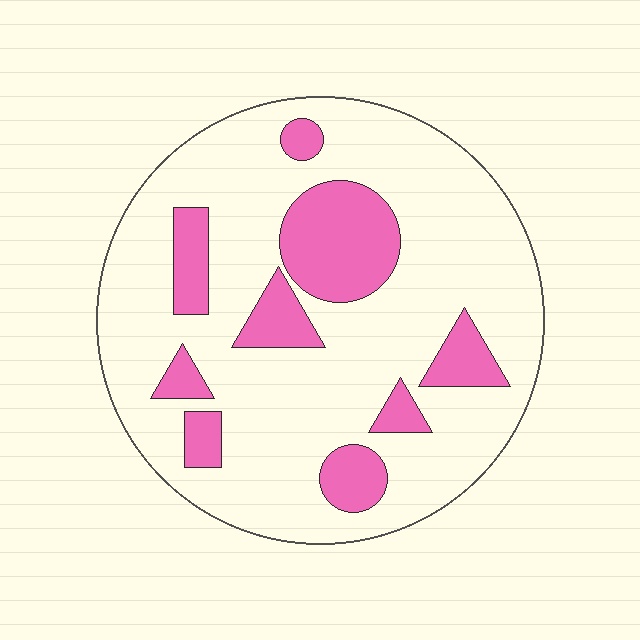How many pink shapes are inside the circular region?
9.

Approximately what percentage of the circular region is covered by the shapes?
Approximately 20%.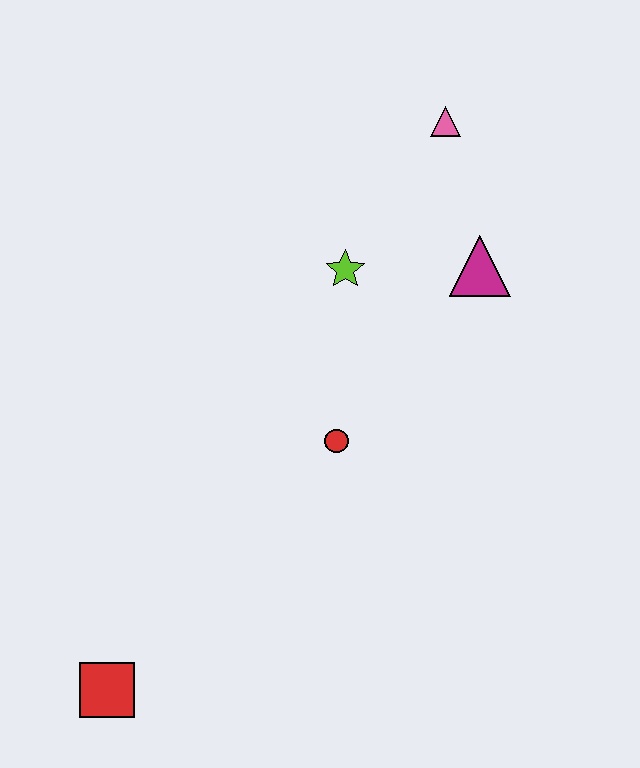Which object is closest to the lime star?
The magenta triangle is closest to the lime star.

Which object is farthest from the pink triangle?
The red square is farthest from the pink triangle.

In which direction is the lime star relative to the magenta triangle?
The lime star is to the left of the magenta triangle.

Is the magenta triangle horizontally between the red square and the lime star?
No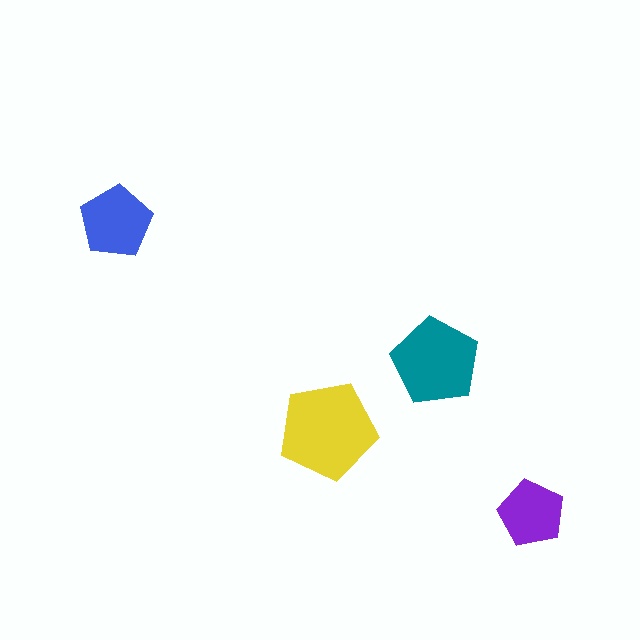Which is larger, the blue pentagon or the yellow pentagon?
The yellow one.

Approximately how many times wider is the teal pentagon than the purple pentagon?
About 1.5 times wider.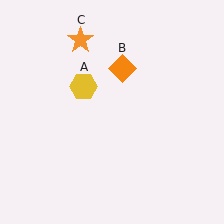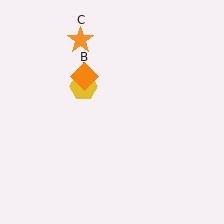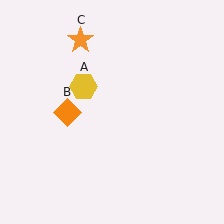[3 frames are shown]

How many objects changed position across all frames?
1 object changed position: orange diamond (object B).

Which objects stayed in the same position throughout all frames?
Yellow hexagon (object A) and orange star (object C) remained stationary.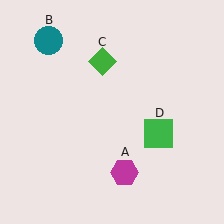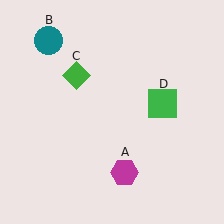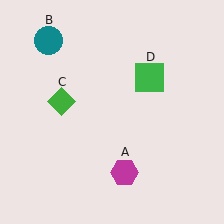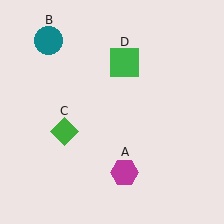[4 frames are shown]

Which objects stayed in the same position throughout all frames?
Magenta hexagon (object A) and teal circle (object B) remained stationary.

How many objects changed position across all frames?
2 objects changed position: green diamond (object C), green square (object D).